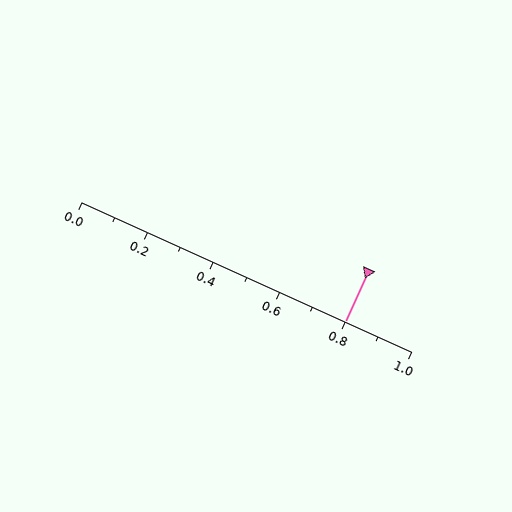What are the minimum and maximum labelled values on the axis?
The axis runs from 0.0 to 1.0.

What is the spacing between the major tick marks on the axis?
The major ticks are spaced 0.2 apart.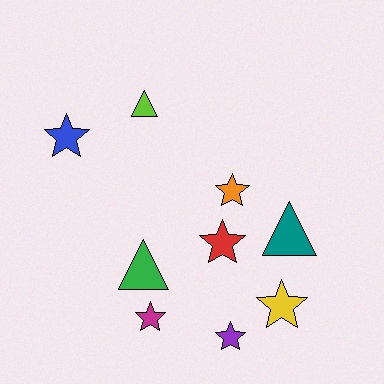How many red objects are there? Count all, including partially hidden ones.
There is 1 red object.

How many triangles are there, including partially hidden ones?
There are 3 triangles.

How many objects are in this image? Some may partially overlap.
There are 9 objects.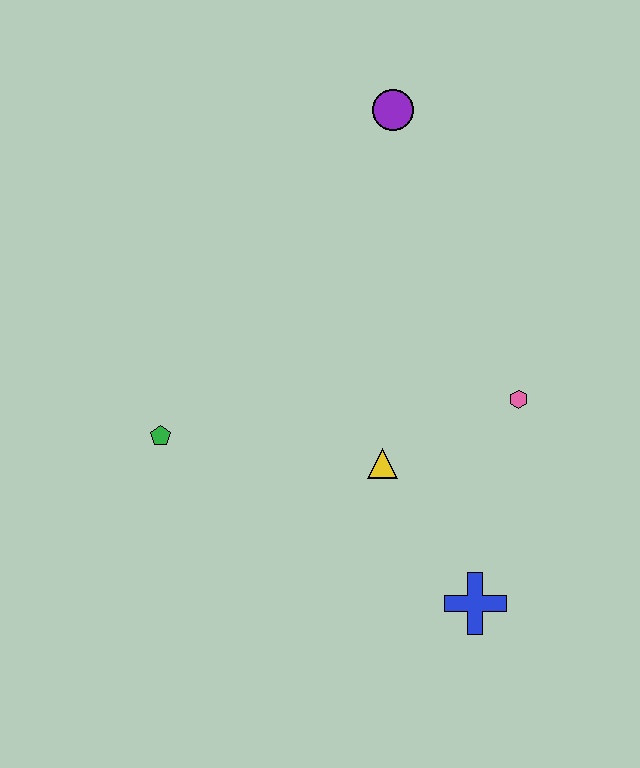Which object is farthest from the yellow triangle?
The purple circle is farthest from the yellow triangle.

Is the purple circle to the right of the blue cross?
No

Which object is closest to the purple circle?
The pink hexagon is closest to the purple circle.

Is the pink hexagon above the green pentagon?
Yes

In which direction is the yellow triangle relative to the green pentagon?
The yellow triangle is to the right of the green pentagon.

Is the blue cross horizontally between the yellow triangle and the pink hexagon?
Yes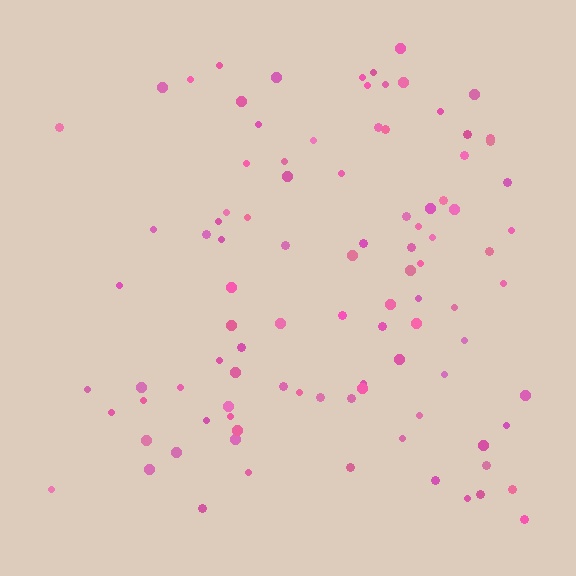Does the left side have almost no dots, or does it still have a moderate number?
Still a moderate number, just noticeably fewer than the right.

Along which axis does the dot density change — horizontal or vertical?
Horizontal.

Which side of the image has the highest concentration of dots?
The right.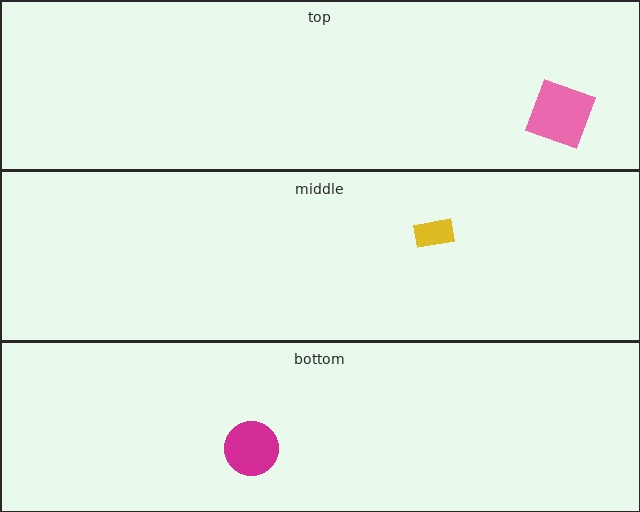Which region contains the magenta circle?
The bottom region.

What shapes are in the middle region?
The yellow rectangle.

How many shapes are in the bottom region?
1.